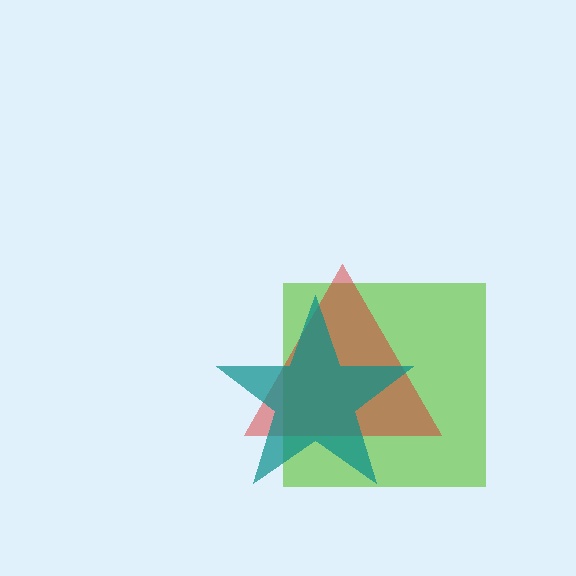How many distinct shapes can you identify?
There are 3 distinct shapes: a lime square, a red triangle, a teal star.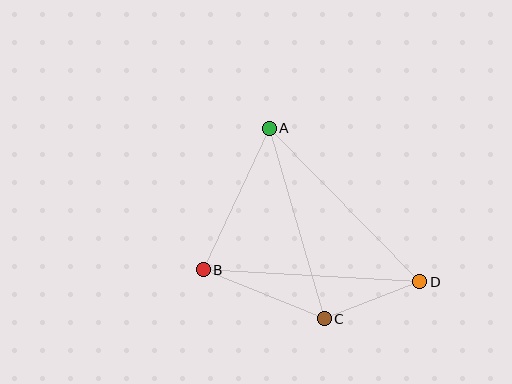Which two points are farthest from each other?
Points B and D are farthest from each other.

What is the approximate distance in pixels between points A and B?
The distance between A and B is approximately 156 pixels.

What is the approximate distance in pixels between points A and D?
The distance between A and D is approximately 215 pixels.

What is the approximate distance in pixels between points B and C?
The distance between B and C is approximately 130 pixels.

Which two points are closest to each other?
Points C and D are closest to each other.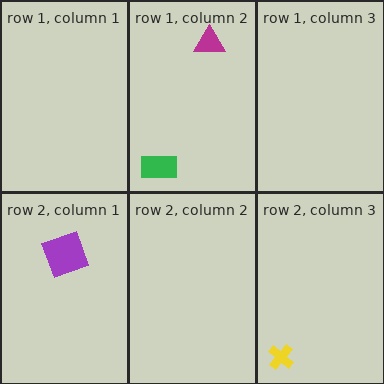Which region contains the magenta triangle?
The row 1, column 2 region.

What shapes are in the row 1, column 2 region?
The green rectangle, the magenta triangle.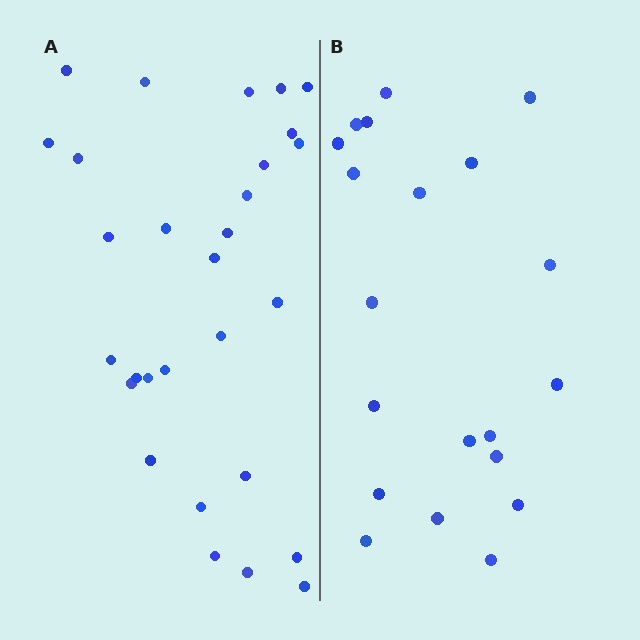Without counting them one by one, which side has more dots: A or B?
Region A (the left region) has more dots.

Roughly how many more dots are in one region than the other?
Region A has roughly 8 or so more dots than region B.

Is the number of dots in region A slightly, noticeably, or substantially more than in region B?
Region A has substantially more. The ratio is roughly 1.4 to 1.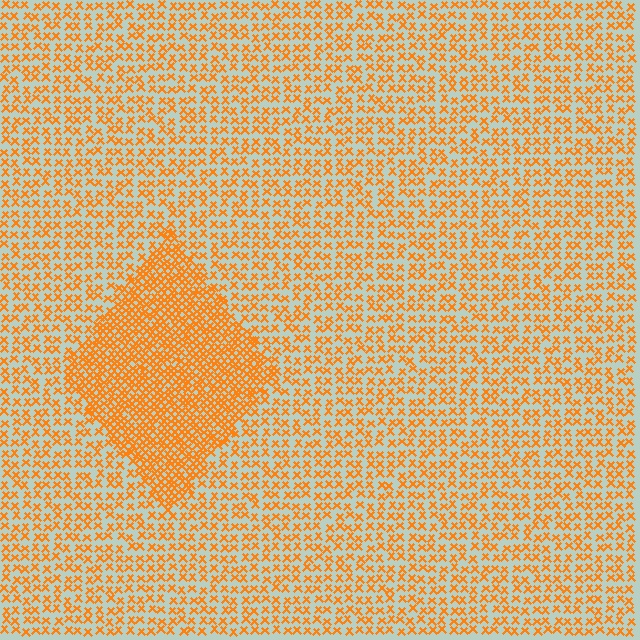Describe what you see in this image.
The image contains small orange elements arranged at two different densities. A diamond-shaped region is visible where the elements are more densely packed than the surrounding area.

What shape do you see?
I see a diamond.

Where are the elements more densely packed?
The elements are more densely packed inside the diamond boundary.